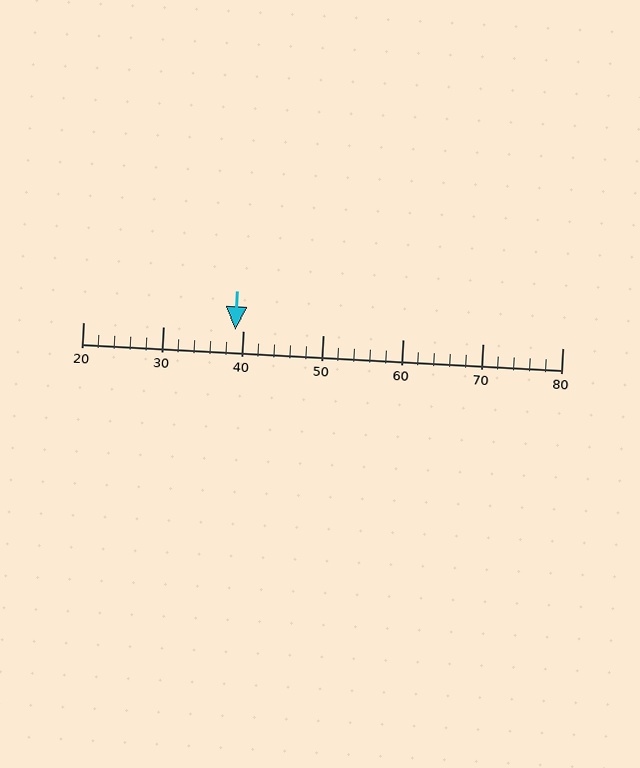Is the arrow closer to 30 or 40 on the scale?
The arrow is closer to 40.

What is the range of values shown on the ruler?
The ruler shows values from 20 to 80.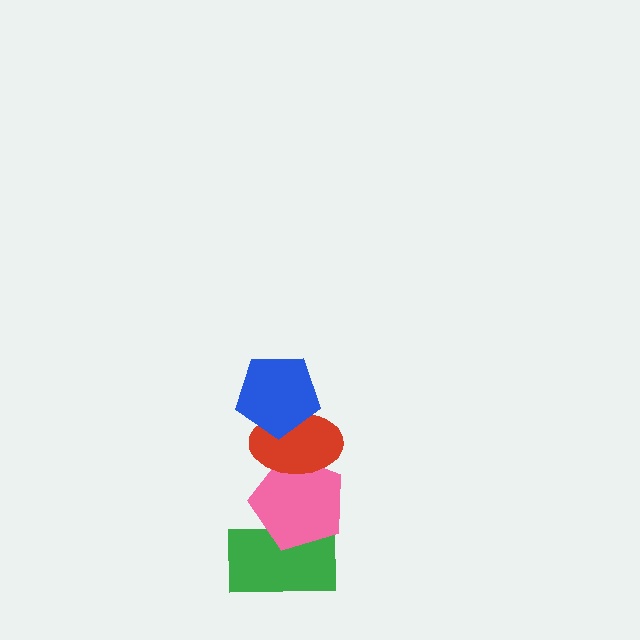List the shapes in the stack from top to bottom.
From top to bottom: the blue pentagon, the red ellipse, the pink pentagon, the green rectangle.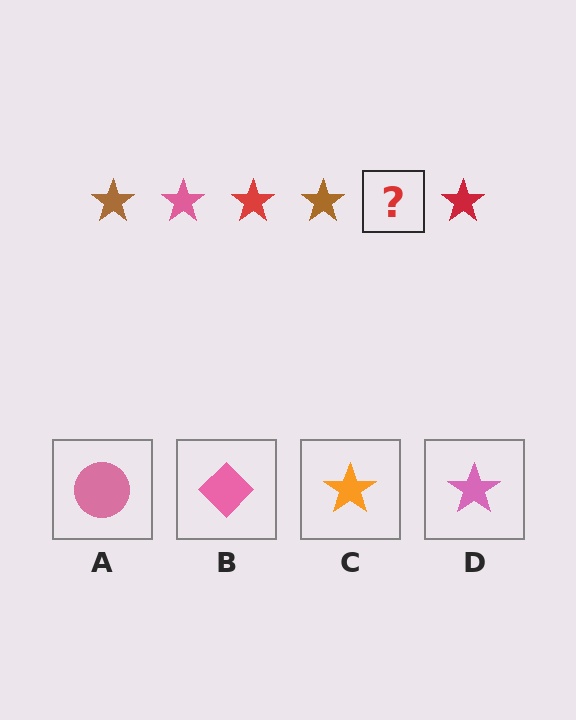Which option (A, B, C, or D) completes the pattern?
D.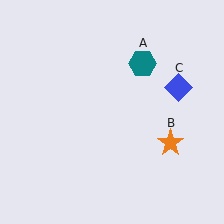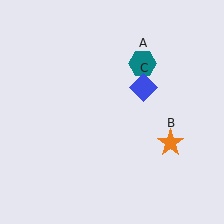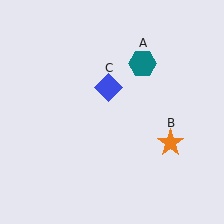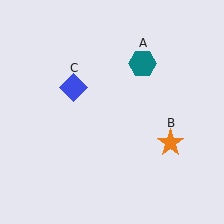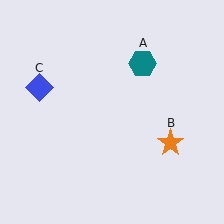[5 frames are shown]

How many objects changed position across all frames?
1 object changed position: blue diamond (object C).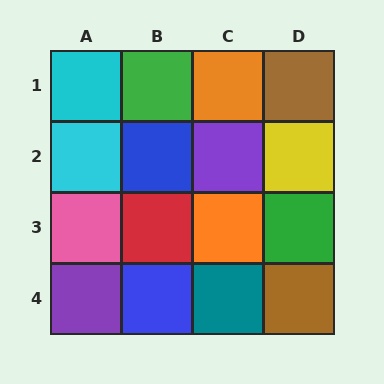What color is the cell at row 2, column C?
Purple.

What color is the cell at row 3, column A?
Pink.